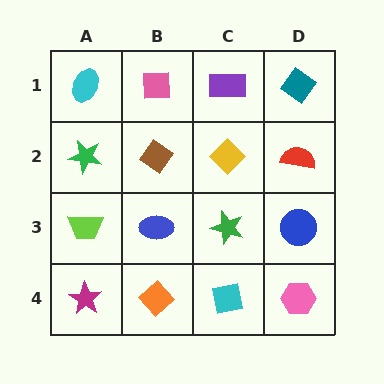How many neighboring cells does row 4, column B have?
3.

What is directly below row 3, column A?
A magenta star.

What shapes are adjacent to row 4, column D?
A blue circle (row 3, column D), a cyan square (row 4, column C).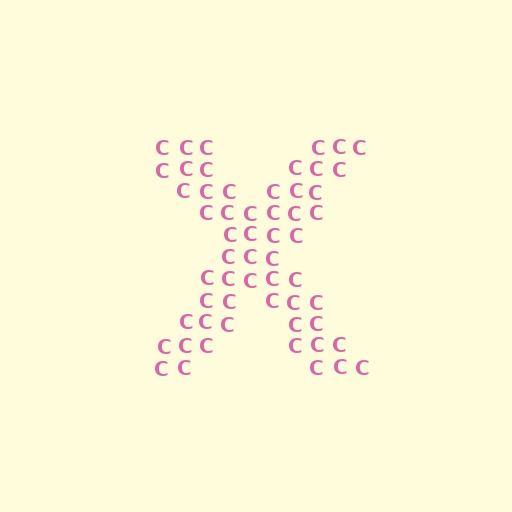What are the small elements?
The small elements are letter C's.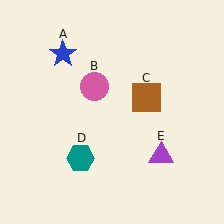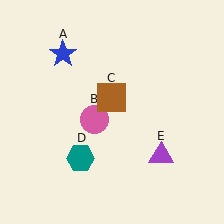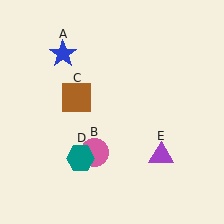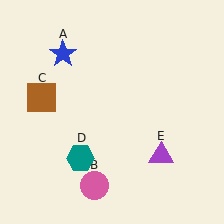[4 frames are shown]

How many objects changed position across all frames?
2 objects changed position: pink circle (object B), brown square (object C).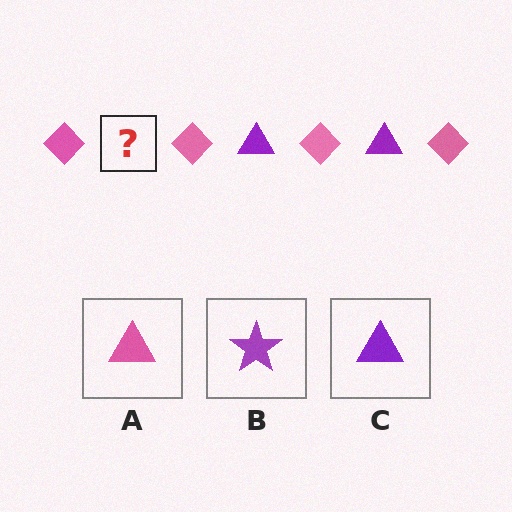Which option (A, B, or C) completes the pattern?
C.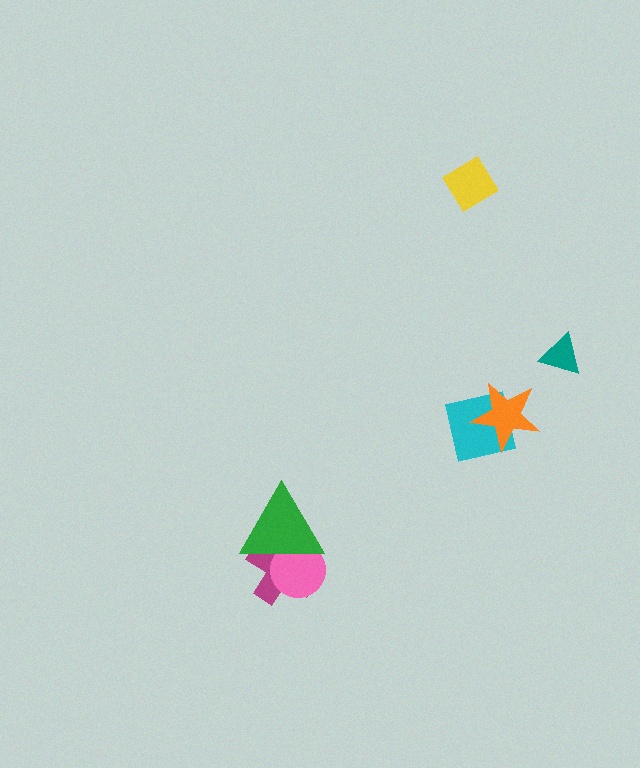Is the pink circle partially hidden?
Yes, it is partially covered by another shape.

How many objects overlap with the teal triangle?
0 objects overlap with the teal triangle.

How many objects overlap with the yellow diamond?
0 objects overlap with the yellow diamond.